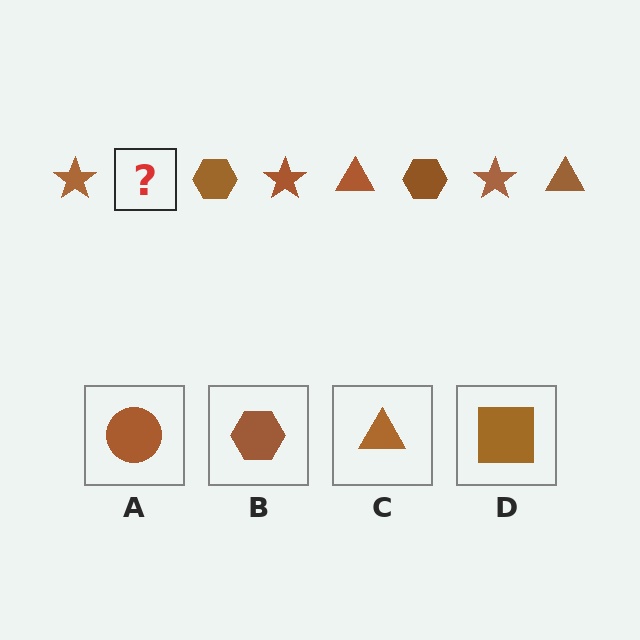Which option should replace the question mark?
Option C.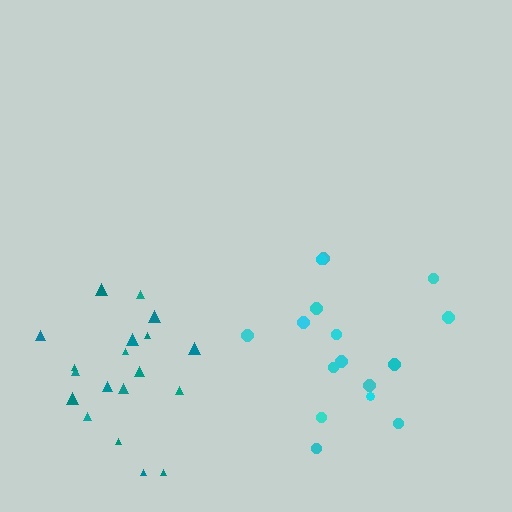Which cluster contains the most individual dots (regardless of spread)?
Teal (19).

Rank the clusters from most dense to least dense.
teal, cyan.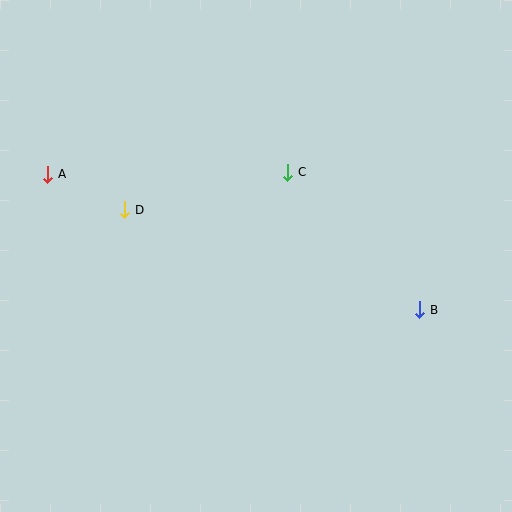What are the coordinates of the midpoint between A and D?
The midpoint between A and D is at (86, 192).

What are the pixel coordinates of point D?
Point D is at (125, 210).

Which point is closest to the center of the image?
Point C at (288, 172) is closest to the center.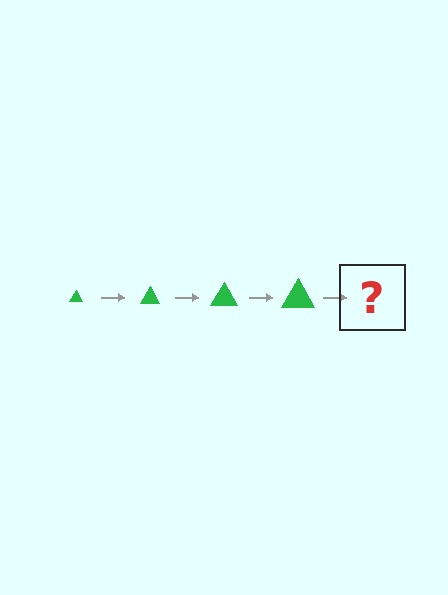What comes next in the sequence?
The next element should be a green triangle, larger than the previous one.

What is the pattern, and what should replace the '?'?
The pattern is that the triangle gets progressively larger each step. The '?' should be a green triangle, larger than the previous one.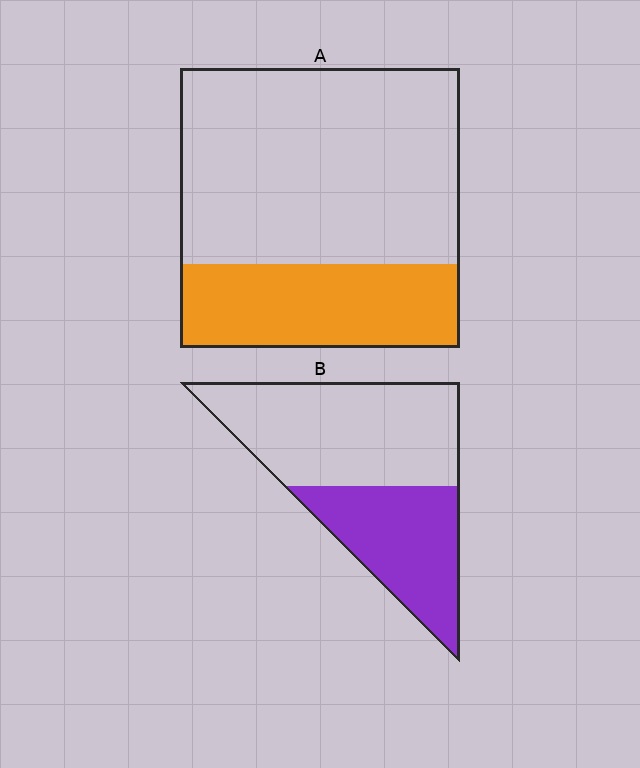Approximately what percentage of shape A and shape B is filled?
A is approximately 30% and B is approximately 40%.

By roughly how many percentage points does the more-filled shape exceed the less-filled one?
By roughly 10 percentage points (B over A).